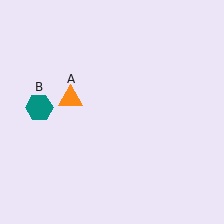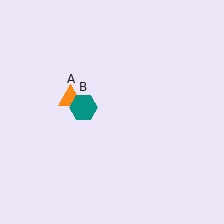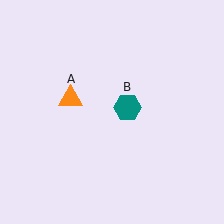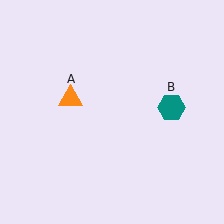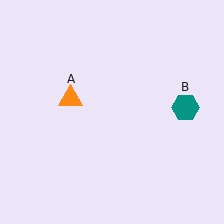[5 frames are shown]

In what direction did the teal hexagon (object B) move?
The teal hexagon (object B) moved right.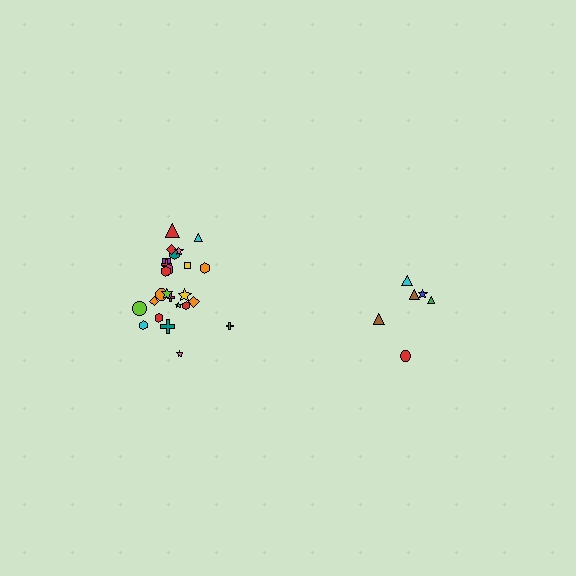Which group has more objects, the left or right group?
The left group.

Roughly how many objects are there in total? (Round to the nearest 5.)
Roughly 30 objects in total.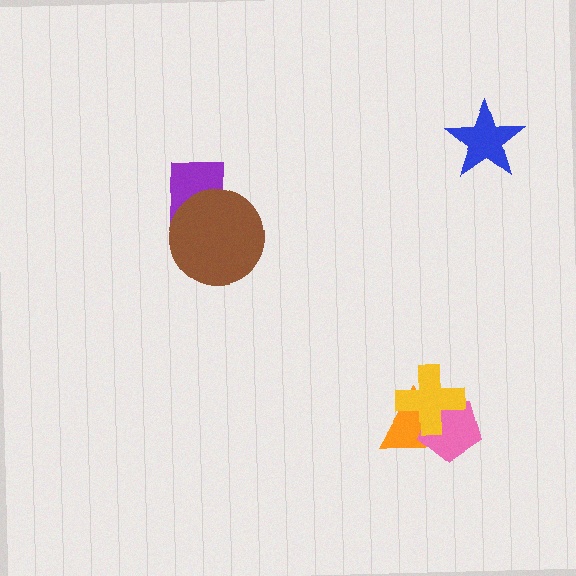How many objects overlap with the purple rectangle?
1 object overlaps with the purple rectangle.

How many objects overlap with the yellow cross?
2 objects overlap with the yellow cross.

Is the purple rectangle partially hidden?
Yes, it is partially covered by another shape.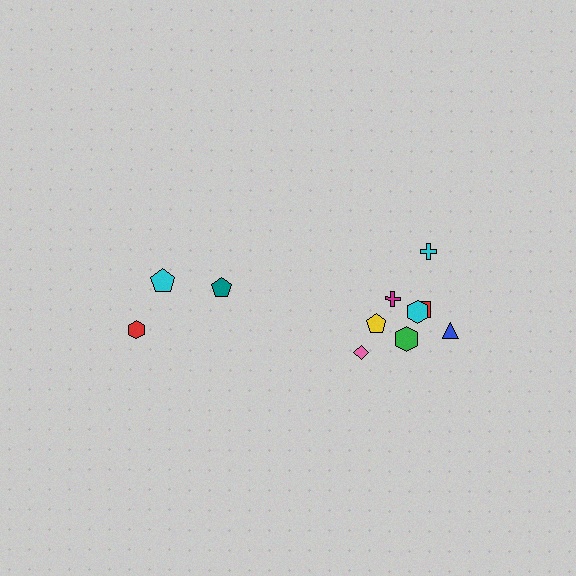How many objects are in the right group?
There are 8 objects.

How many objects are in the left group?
There are 3 objects.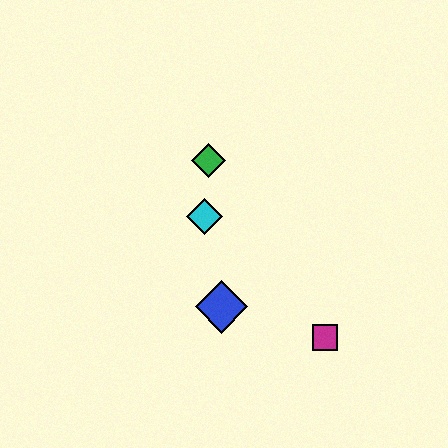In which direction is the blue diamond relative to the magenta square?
The blue diamond is to the left of the magenta square.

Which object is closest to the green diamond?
The cyan diamond is closest to the green diamond.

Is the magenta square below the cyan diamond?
Yes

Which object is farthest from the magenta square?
The green diamond is farthest from the magenta square.